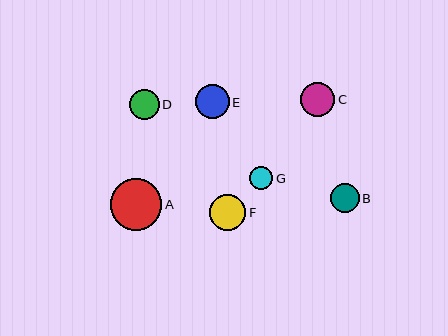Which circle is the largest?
Circle A is the largest with a size of approximately 51 pixels.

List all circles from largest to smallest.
From largest to smallest: A, F, C, E, D, B, G.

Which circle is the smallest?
Circle G is the smallest with a size of approximately 23 pixels.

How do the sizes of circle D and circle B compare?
Circle D and circle B are approximately the same size.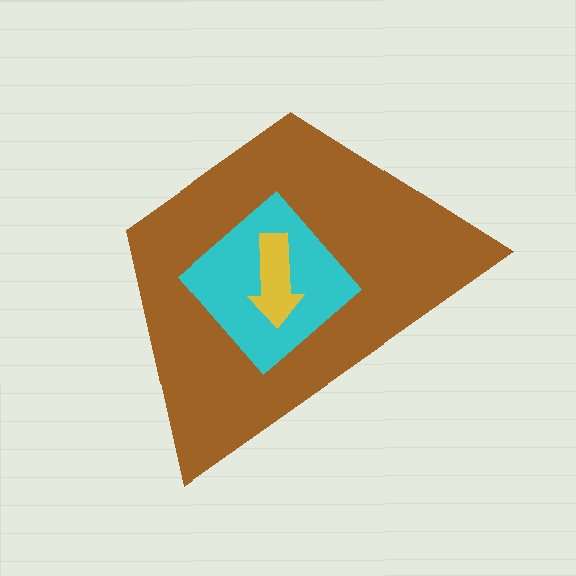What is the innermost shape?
The yellow arrow.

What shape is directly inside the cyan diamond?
The yellow arrow.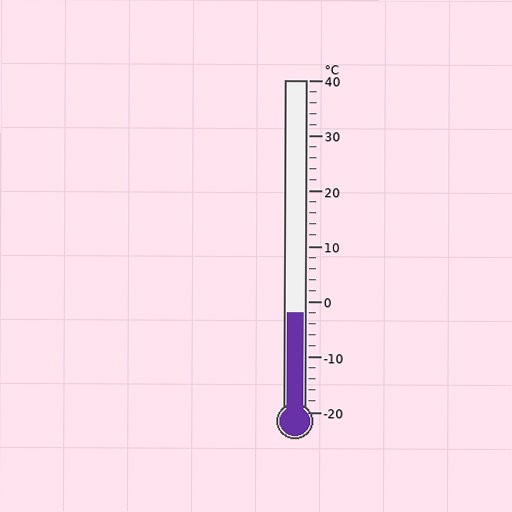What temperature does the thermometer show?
The thermometer shows approximately -2°C.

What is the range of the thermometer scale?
The thermometer scale ranges from -20°C to 40°C.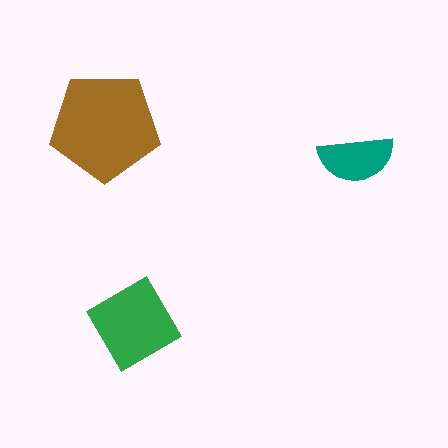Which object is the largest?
The brown pentagon.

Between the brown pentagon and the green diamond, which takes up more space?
The brown pentagon.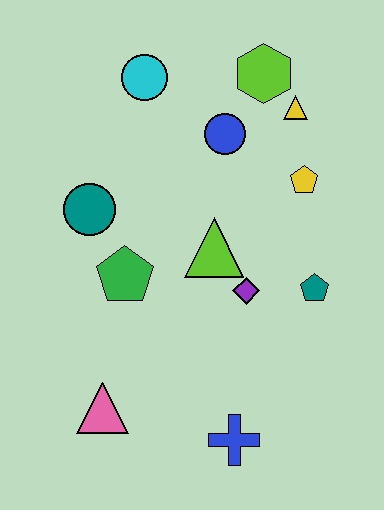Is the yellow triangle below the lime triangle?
No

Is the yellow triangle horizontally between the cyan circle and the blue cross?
No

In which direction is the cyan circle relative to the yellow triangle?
The cyan circle is to the left of the yellow triangle.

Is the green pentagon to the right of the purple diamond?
No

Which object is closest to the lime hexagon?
The yellow triangle is closest to the lime hexagon.